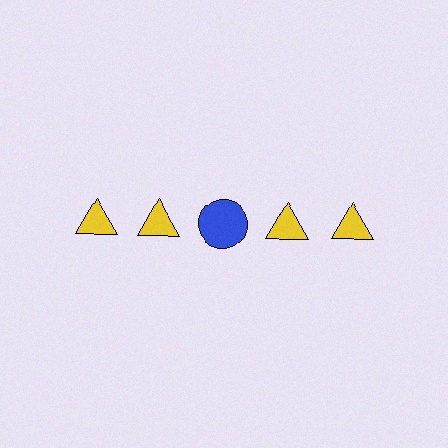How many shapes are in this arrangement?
There are 5 shapes arranged in a grid pattern.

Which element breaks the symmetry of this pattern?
The blue circle in the top row, center column breaks the symmetry. All other shapes are yellow triangles.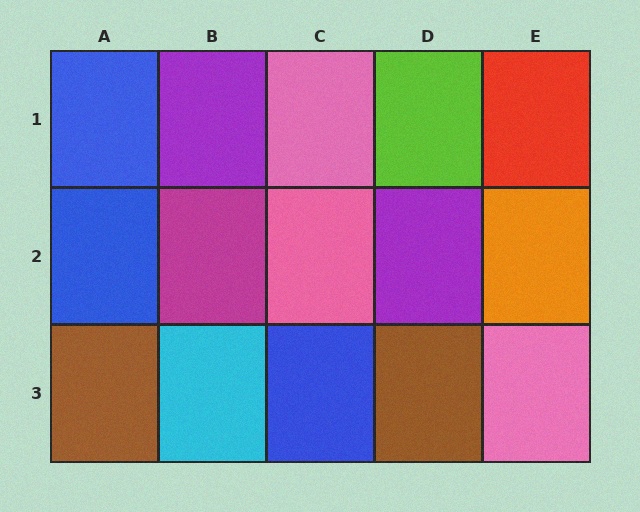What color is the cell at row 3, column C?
Blue.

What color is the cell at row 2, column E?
Orange.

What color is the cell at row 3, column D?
Brown.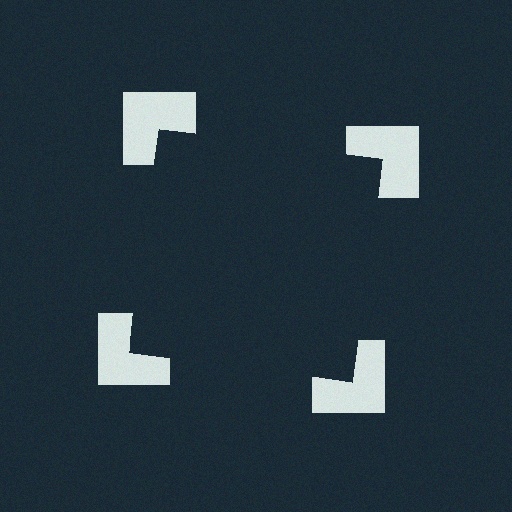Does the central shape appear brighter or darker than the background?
It typically appears slightly darker than the background, even though no actual brightness change is drawn.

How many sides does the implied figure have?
4 sides.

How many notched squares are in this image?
There are 4 — one at each vertex of the illusory square.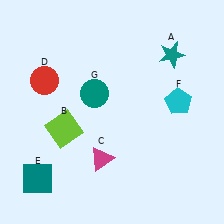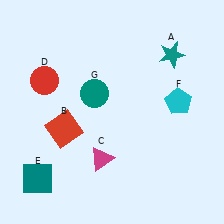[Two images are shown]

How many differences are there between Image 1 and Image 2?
There is 1 difference between the two images.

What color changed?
The square (B) changed from lime in Image 1 to red in Image 2.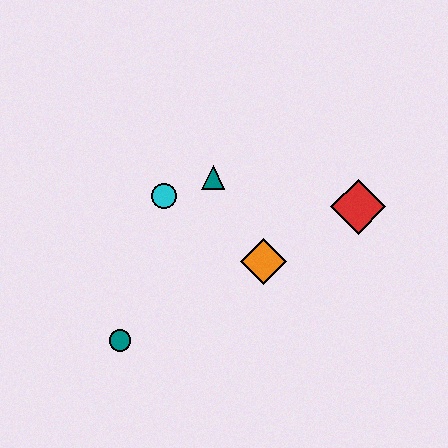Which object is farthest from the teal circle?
The red diamond is farthest from the teal circle.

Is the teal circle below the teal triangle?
Yes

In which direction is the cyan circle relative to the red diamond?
The cyan circle is to the left of the red diamond.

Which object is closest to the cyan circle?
The teal triangle is closest to the cyan circle.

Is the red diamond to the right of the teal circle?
Yes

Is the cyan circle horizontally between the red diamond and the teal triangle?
No